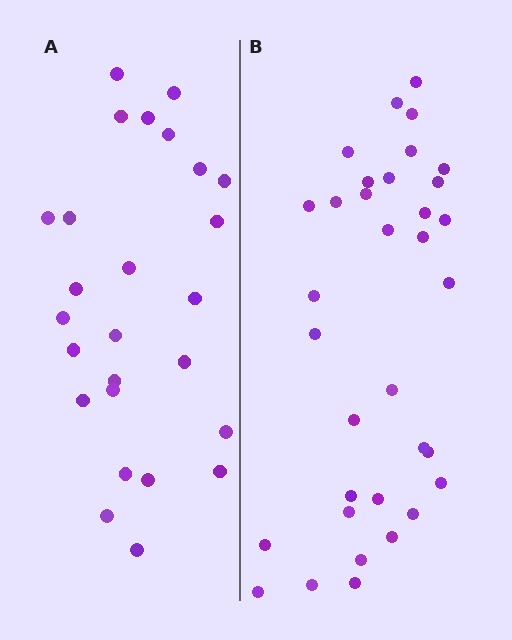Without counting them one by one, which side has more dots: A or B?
Region B (the right region) has more dots.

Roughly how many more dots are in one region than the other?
Region B has roughly 8 or so more dots than region A.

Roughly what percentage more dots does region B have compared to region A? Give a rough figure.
About 30% more.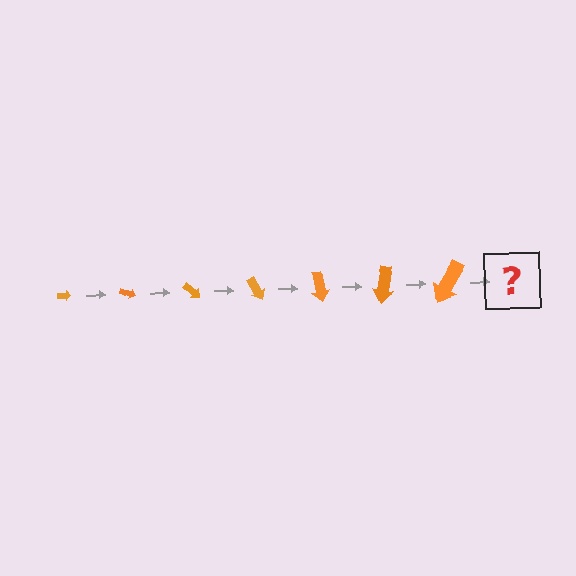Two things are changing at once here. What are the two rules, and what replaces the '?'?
The two rules are that the arrow grows larger each step and it rotates 20 degrees each step. The '?' should be an arrow, larger than the previous one and rotated 140 degrees from the start.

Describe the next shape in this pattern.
It should be an arrow, larger than the previous one and rotated 140 degrees from the start.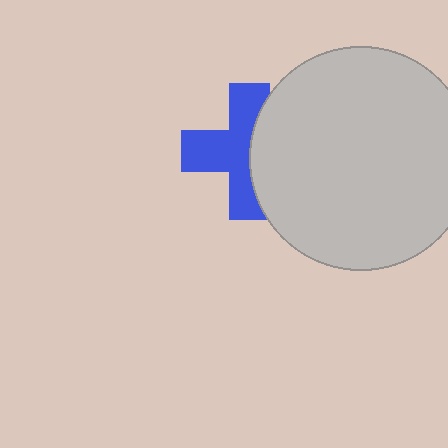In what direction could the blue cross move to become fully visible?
The blue cross could move left. That would shift it out from behind the light gray circle entirely.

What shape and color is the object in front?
The object in front is a light gray circle.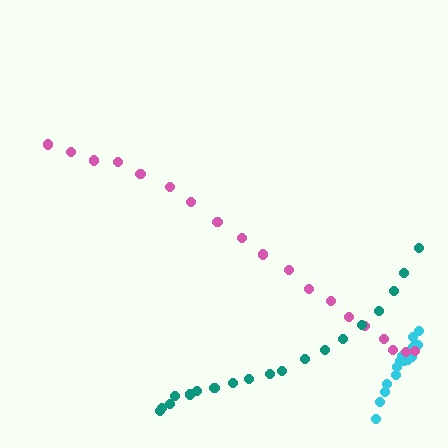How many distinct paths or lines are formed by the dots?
There are 3 distinct paths.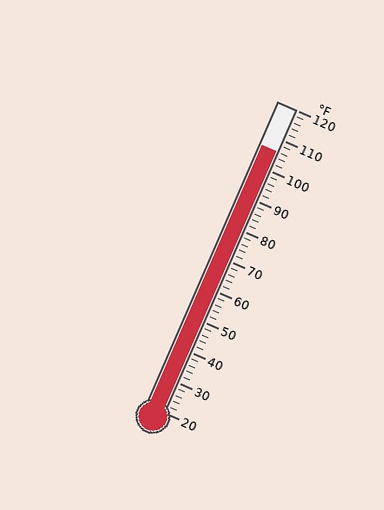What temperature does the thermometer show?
The thermometer shows approximately 106°F.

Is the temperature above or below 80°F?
The temperature is above 80°F.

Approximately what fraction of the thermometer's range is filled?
The thermometer is filled to approximately 85% of its range.